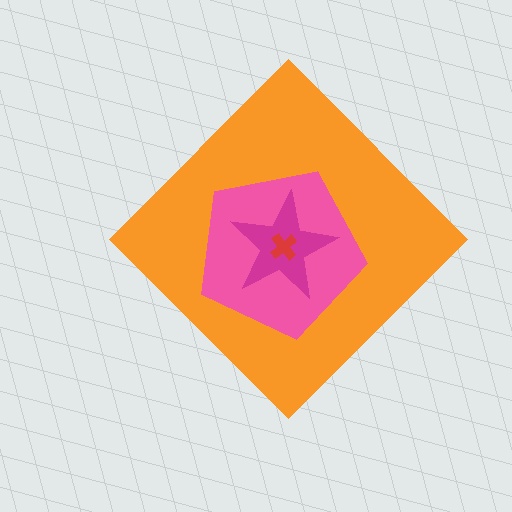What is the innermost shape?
The red cross.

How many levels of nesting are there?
4.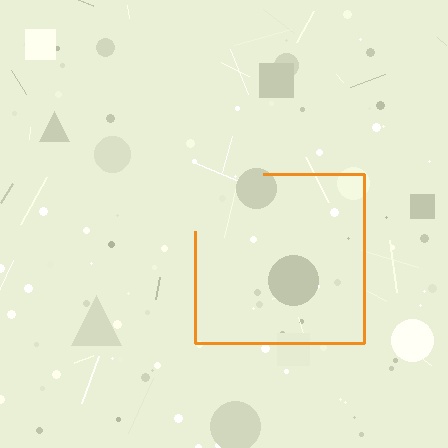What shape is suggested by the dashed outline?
The dashed outline suggests a square.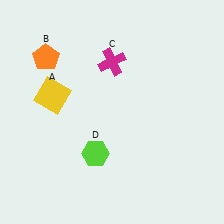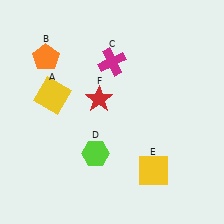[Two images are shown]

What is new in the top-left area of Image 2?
A red star (F) was added in the top-left area of Image 2.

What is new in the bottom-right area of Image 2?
A yellow square (E) was added in the bottom-right area of Image 2.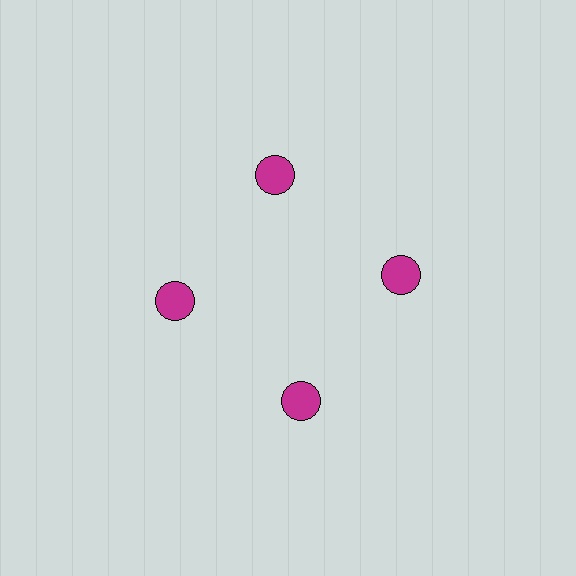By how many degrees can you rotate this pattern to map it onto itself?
The pattern maps onto itself every 90 degrees of rotation.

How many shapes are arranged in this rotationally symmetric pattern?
There are 4 shapes, arranged in 4 groups of 1.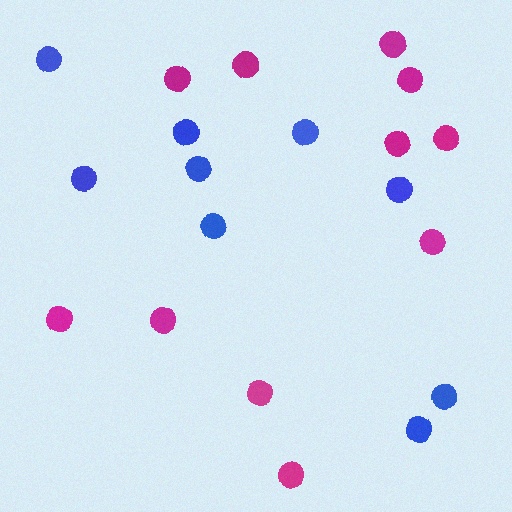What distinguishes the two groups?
There are 2 groups: one group of magenta circles (11) and one group of blue circles (9).